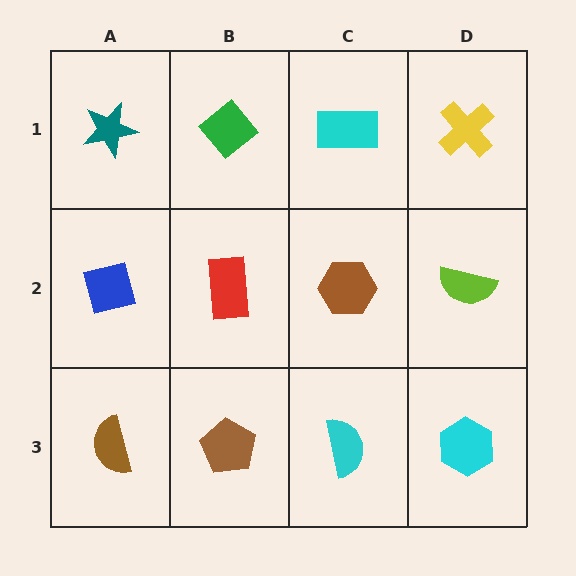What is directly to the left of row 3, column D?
A cyan semicircle.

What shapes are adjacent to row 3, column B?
A red rectangle (row 2, column B), a brown semicircle (row 3, column A), a cyan semicircle (row 3, column C).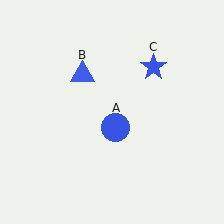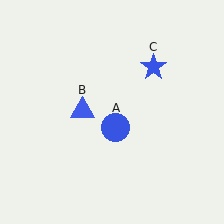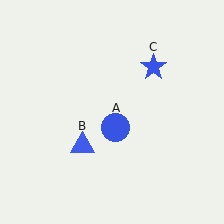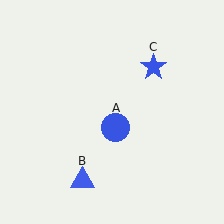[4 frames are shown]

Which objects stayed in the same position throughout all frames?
Blue circle (object A) and blue star (object C) remained stationary.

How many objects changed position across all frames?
1 object changed position: blue triangle (object B).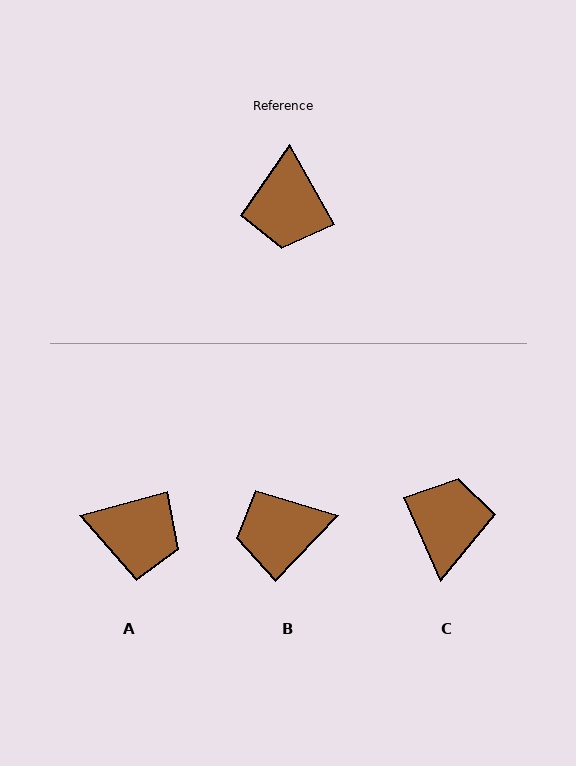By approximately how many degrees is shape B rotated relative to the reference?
Approximately 72 degrees clockwise.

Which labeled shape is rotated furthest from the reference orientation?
C, about 174 degrees away.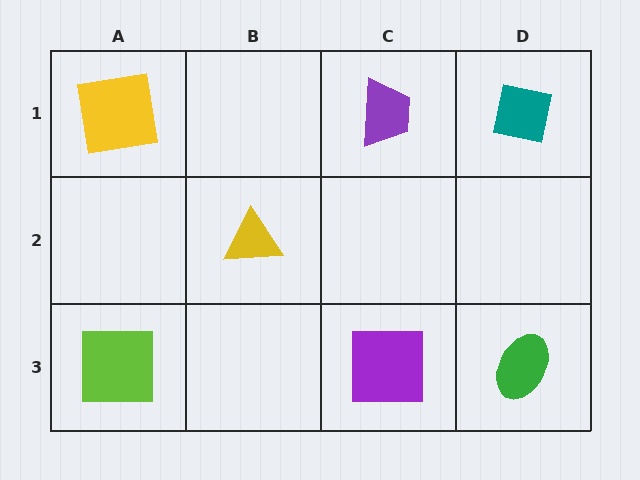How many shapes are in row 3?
3 shapes.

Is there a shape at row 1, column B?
No, that cell is empty.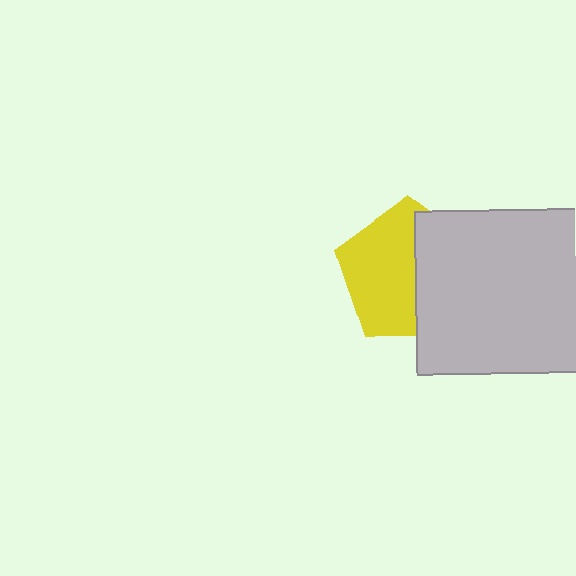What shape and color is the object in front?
The object in front is a light gray square.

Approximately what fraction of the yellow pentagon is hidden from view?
Roughly 44% of the yellow pentagon is hidden behind the light gray square.